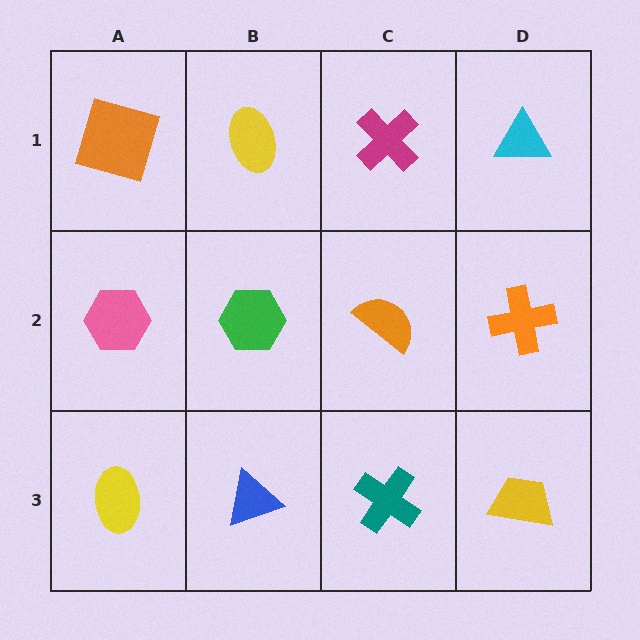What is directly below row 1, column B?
A green hexagon.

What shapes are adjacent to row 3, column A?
A pink hexagon (row 2, column A), a blue triangle (row 3, column B).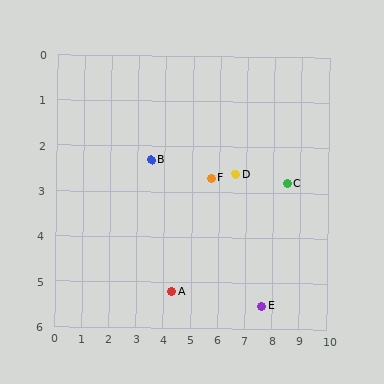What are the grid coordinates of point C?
Point C is at approximately (8.5, 2.8).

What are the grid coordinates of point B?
Point B is at approximately (3.5, 2.3).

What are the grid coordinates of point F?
Point F is at approximately (5.7, 2.7).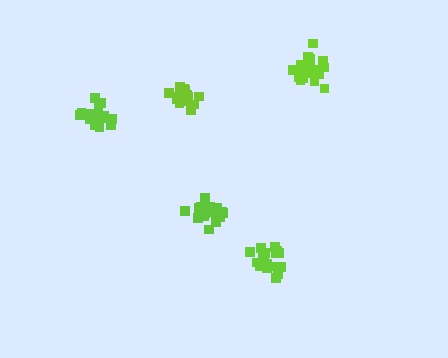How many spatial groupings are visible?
There are 5 spatial groupings.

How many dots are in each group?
Group 1: 19 dots, Group 2: 20 dots, Group 3: 16 dots, Group 4: 15 dots, Group 5: 20 dots (90 total).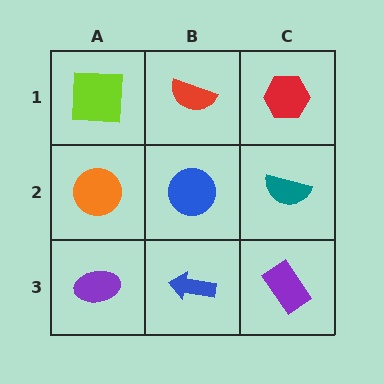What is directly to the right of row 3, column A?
A blue arrow.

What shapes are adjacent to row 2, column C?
A red hexagon (row 1, column C), a purple rectangle (row 3, column C), a blue circle (row 2, column B).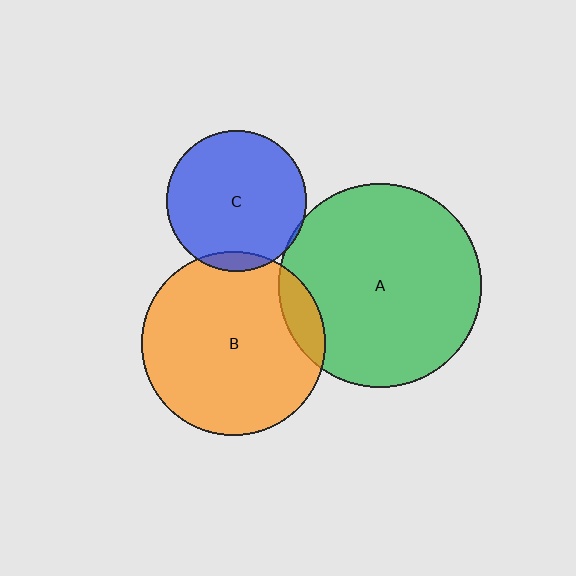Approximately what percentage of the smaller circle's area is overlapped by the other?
Approximately 5%.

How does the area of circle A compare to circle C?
Approximately 2.1 times.